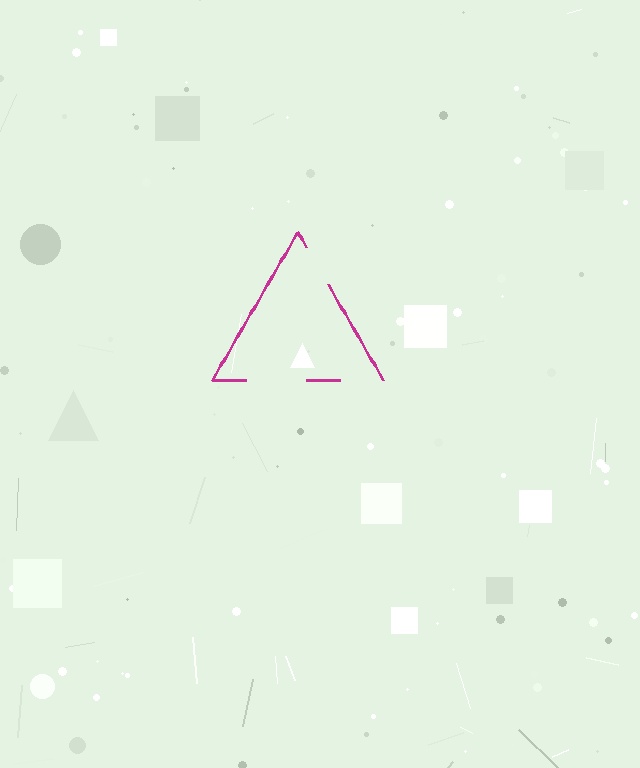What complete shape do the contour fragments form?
The contour fragments form a triangle.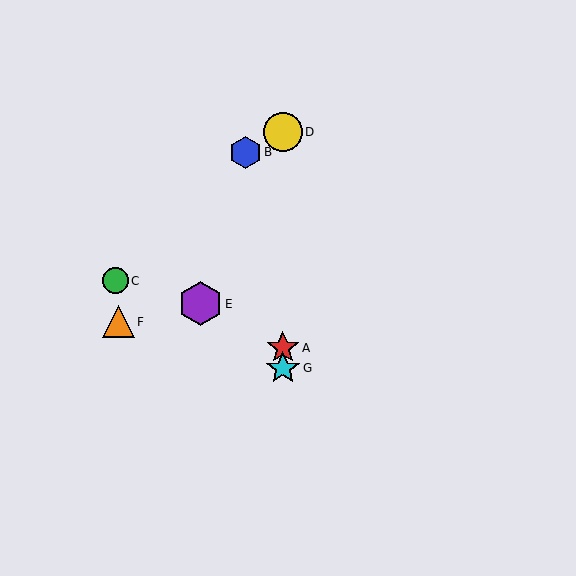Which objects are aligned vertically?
Objects A, D, G are aligned vertically.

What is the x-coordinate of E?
Object E is at x≈200.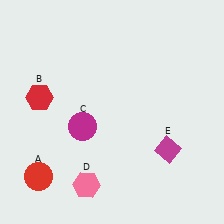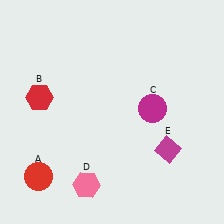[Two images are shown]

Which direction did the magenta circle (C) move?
The magenta circle (C) moved right.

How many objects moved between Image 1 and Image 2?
1 object moved between the two images.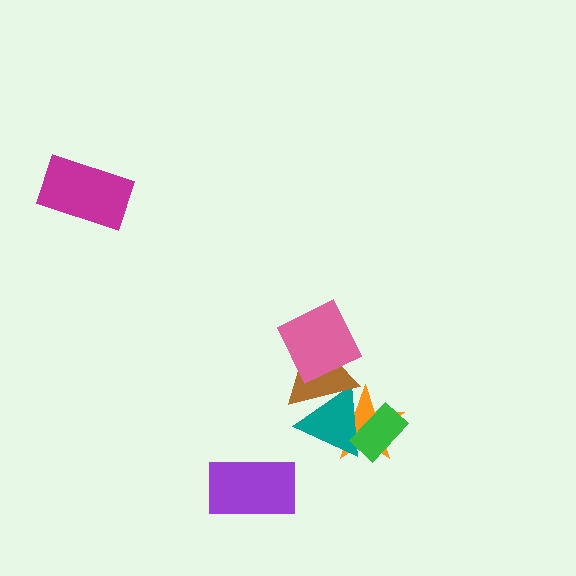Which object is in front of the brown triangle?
The pink square is in front of the brown triangle.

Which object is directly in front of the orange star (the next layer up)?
The teal triangle is directly in front of the orange star.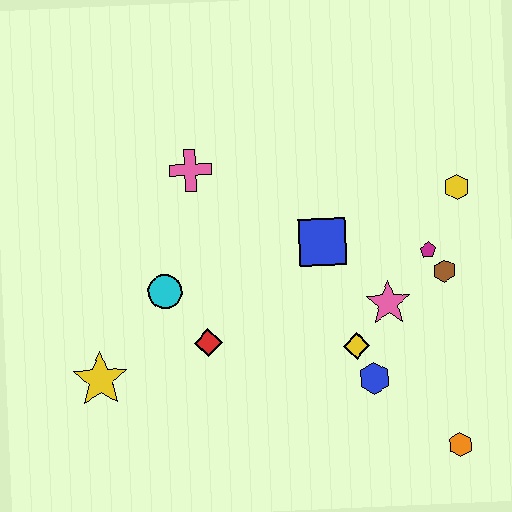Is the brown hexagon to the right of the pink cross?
Yes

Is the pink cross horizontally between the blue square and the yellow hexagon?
No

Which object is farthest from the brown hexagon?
The yellow star is farthest from the brown hexagon.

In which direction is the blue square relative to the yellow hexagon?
The blue square is to the left of the yellow hexagon.